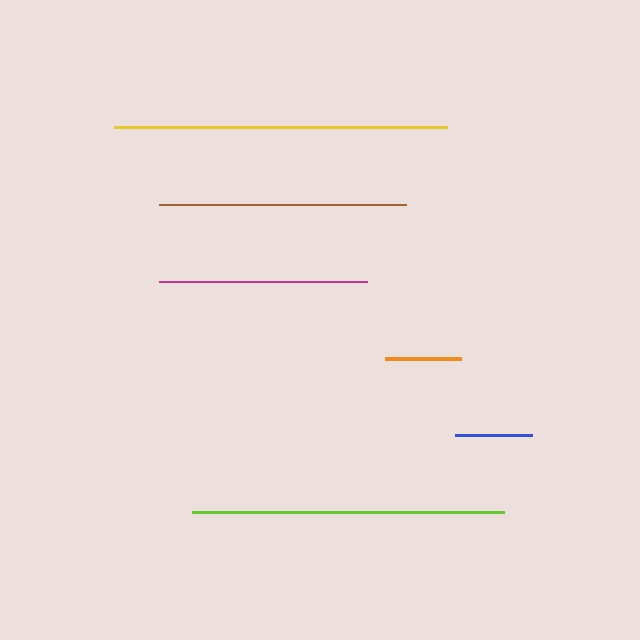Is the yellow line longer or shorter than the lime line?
The yellow line is longer than the lime line.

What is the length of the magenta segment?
The magenta segment is approximately 207 pixels long.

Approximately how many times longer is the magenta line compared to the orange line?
The magenta line is approximately 2.7 times the length of the orange line.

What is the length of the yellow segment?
The yellow segment is approximately 332 pixels long.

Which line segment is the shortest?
The orange line is the shortest at approximately 76 pixels.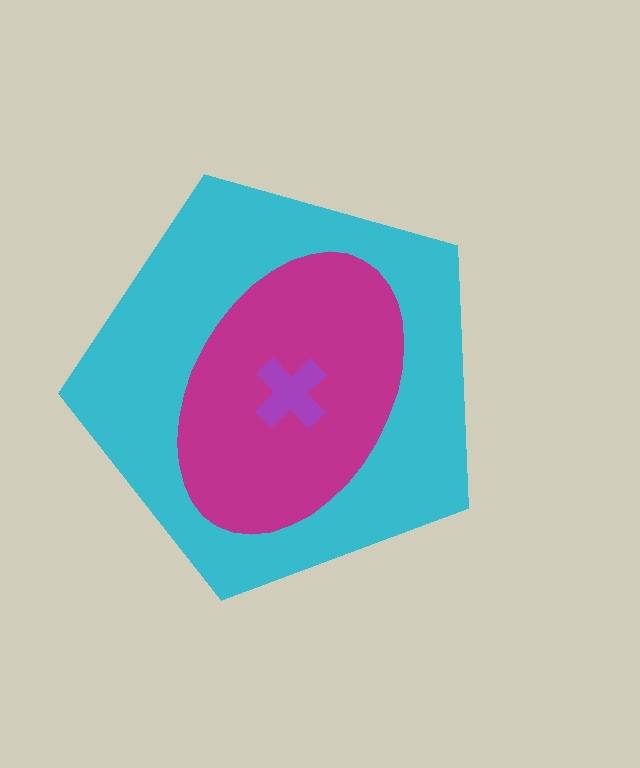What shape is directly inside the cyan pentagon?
The magenta ellipse.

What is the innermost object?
The purple cross.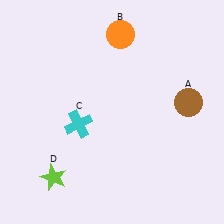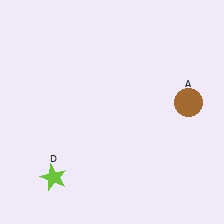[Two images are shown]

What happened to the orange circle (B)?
The orange circle (B) was removed in Image 2. It was in the top-right area of Image 1.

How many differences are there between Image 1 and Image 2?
There are 2 differences between the two images.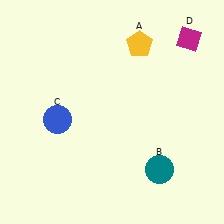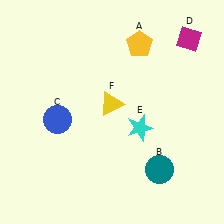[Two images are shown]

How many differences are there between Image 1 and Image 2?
There are 2 differences between the two images.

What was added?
A cyan star (E), a yellow triangle (F) were added in Image 2.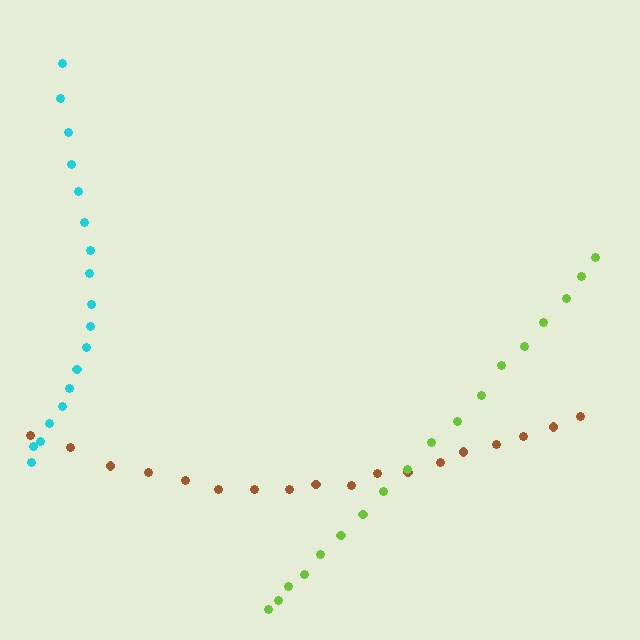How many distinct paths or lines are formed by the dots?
There are 3 distinct paths.